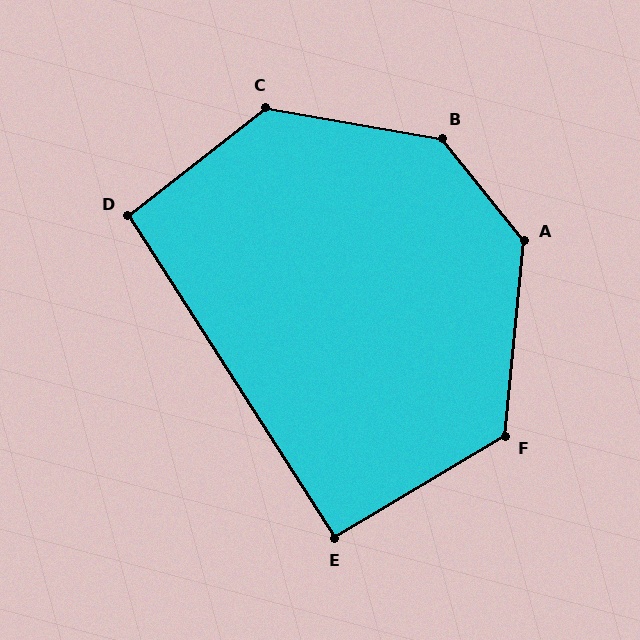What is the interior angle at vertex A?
Approximately 136 degrees (obtuse).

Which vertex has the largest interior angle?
B, at approximately 138 degrees.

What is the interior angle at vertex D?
Approximately 95 degrees (obtuse).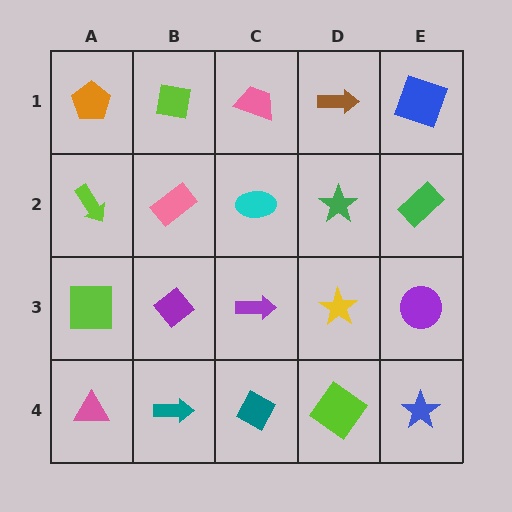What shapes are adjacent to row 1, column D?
A green star (row 2, column D), a pink trapezoid (row 1, column C), a blue square (row 1, column E).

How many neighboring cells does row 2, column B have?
4.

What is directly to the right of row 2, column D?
A green rectangle.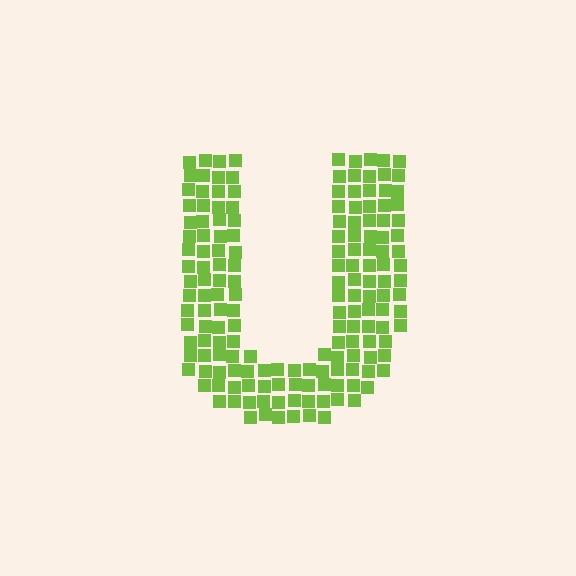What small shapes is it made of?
It is made of small squares.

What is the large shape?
The large shape is the letter U.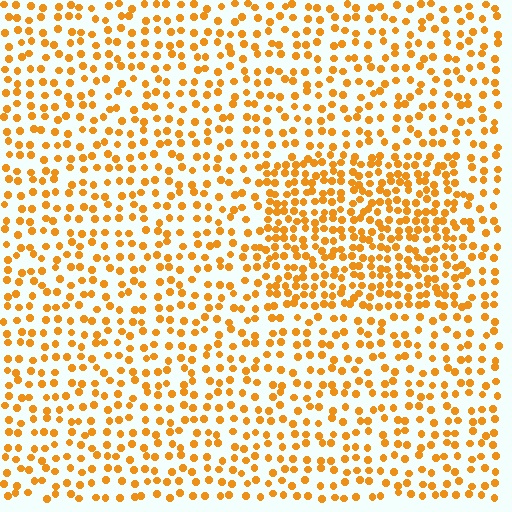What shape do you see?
I see a rectangle.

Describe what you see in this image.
The image contains small orange elements arranged at two different densities. A rectangle-shaped region is visible where the elements are more densely packed than the surrounding area.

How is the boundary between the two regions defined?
The boundary is defined by a change in element density (approximately 1.8x ratio). All elements are the same color, size, and shape.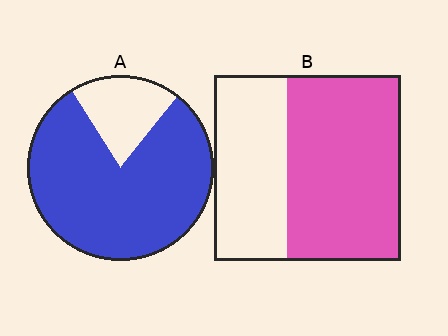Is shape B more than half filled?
Yes.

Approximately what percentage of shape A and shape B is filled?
A is approximately 80% and B is approximately 60%.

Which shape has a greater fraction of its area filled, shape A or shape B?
Shape A.